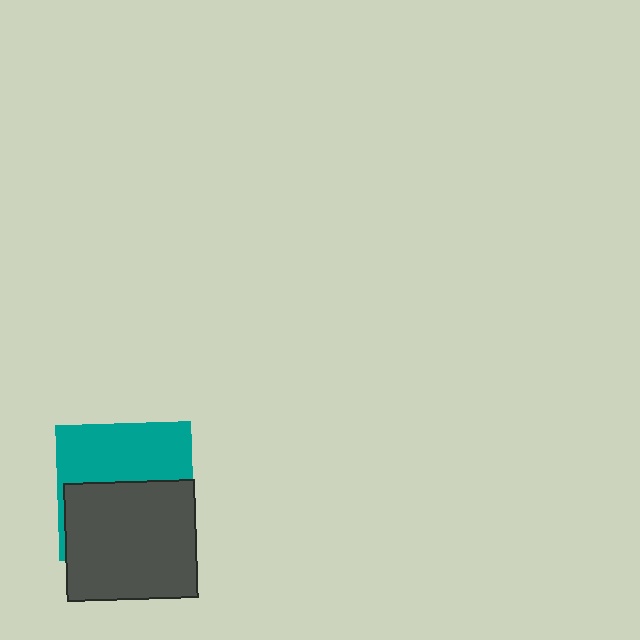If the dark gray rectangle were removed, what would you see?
You would see the complete teal square.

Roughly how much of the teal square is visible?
About half of it is visible (roughly 45%).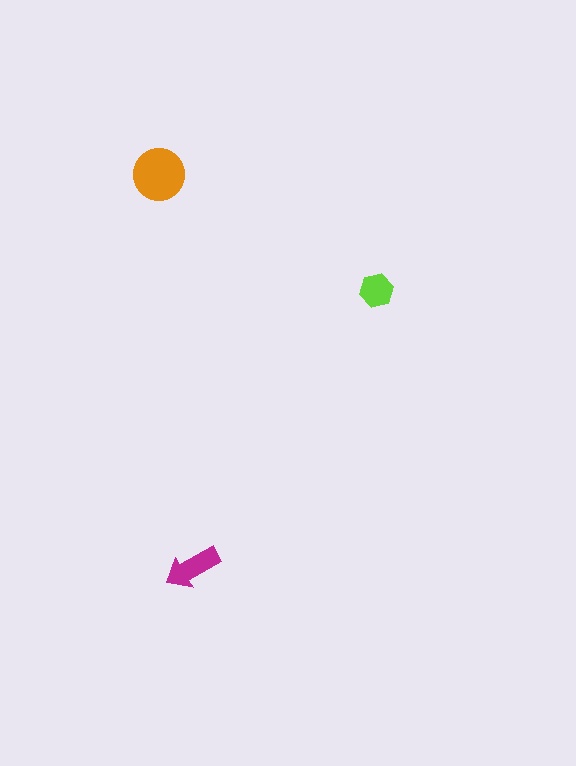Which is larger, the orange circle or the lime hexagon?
The orange circle.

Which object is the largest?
The orange circle.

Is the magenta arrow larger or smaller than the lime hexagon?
Larger.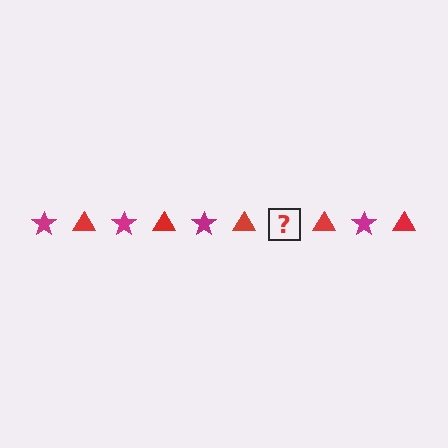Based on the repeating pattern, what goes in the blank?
The blank should be a magenta star.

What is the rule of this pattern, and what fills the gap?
The rule is that the pattern alternates between magenta star and red triangle. The gap should be filled with a magenta star.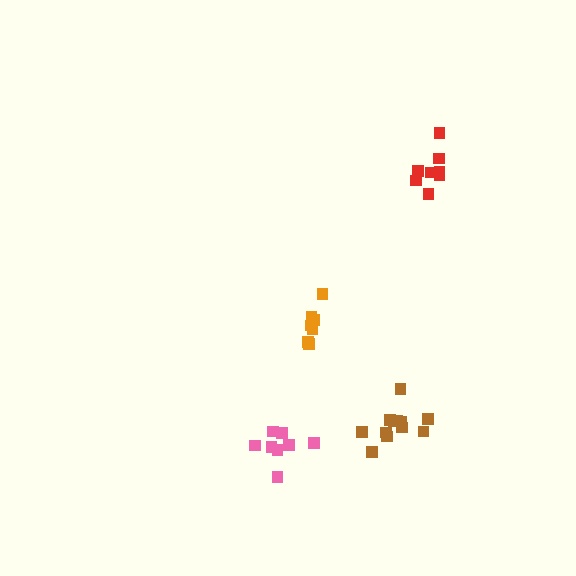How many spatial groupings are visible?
There are 4 spatial groupings.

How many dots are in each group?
Group 1: 8 dots, Group 2: 12 dots, Group 3: 8 dots, Group 4: 7 dots (35 total).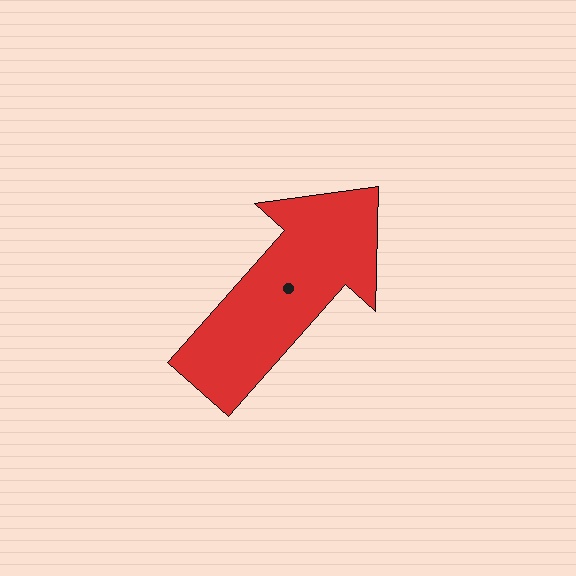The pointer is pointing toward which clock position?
Roughly 1 o'clock.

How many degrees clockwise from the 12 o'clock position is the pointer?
Approximately 42 degrees.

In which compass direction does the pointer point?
Northeast.